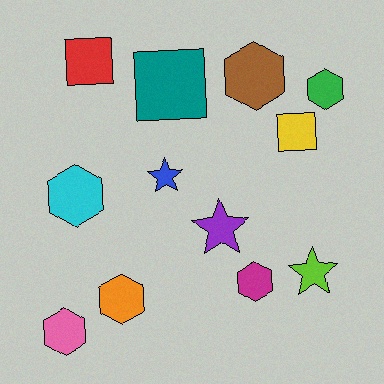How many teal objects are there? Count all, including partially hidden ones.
There is 1 teal object.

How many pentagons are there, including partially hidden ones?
There are no pentagons.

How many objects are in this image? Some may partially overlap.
There are 12 objects.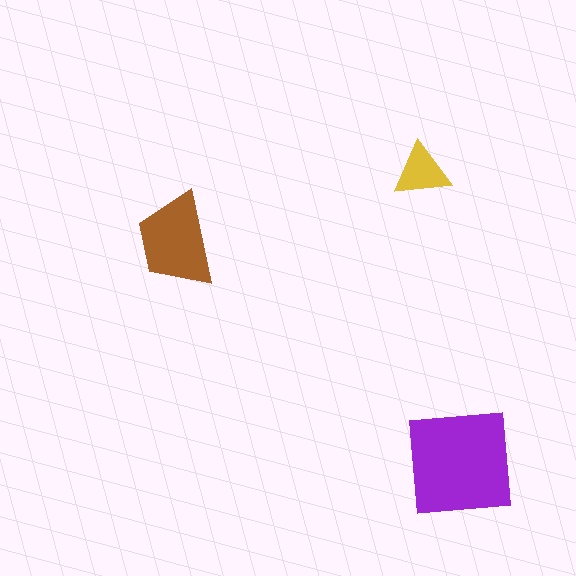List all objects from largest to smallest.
The purple square, the brown trapezoid, the yellow triangle.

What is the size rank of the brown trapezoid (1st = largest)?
2nd.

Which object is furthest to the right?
The purple square is rightmost.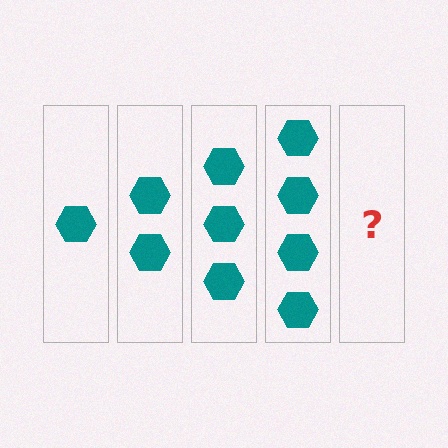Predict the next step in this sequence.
The next step is 5 hexagons.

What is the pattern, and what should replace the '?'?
The pattern is that each step adds one more hexagon. The '?' should be 5 hexagons.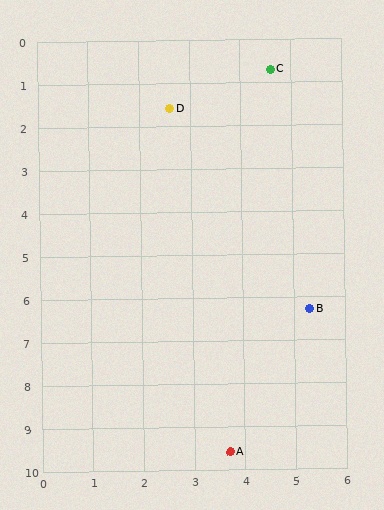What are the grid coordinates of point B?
Point B is at approximately (5.3, 6.3).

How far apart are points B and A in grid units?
Points B and A are about 3.7 grid units apart.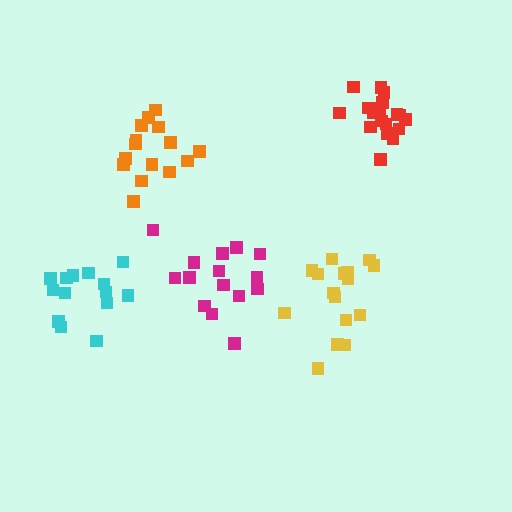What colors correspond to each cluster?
The clusters are colored: magenta, yellow, cyan, orange, red.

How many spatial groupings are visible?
There are 5 spatial groupings.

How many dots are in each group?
Group 1: 16 dots, Group 2: 16 dots, Group 3: 14 dots, Group 4: 15 dots, Group 5: 18 dots (79 total).